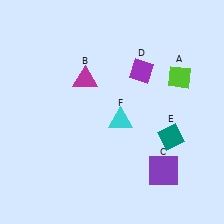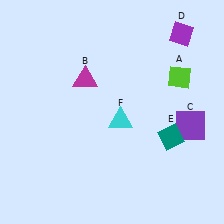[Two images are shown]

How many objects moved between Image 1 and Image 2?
2 objects moved between the two images.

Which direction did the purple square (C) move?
The purple square (C) moved up.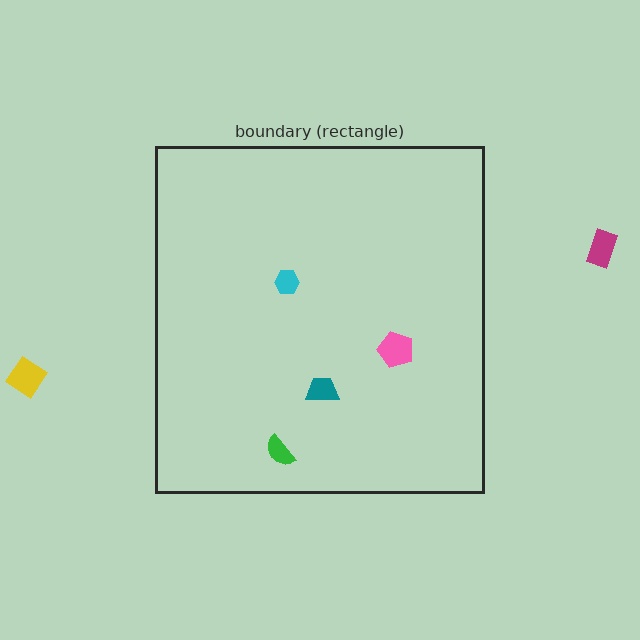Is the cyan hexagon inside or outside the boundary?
Inside.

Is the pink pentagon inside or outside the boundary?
Inside.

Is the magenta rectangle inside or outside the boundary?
Outside.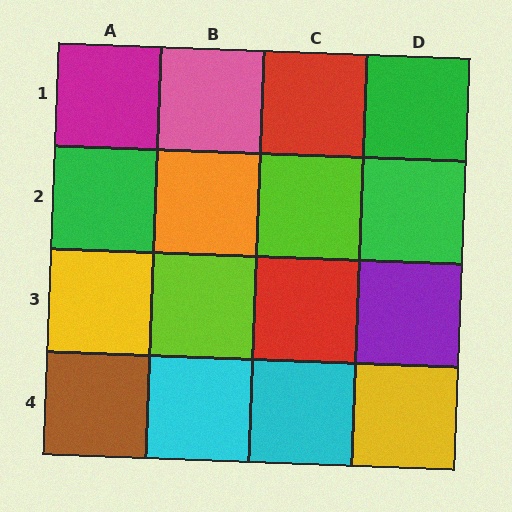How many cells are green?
3 cells are green.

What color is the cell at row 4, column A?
Brown.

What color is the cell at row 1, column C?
Red.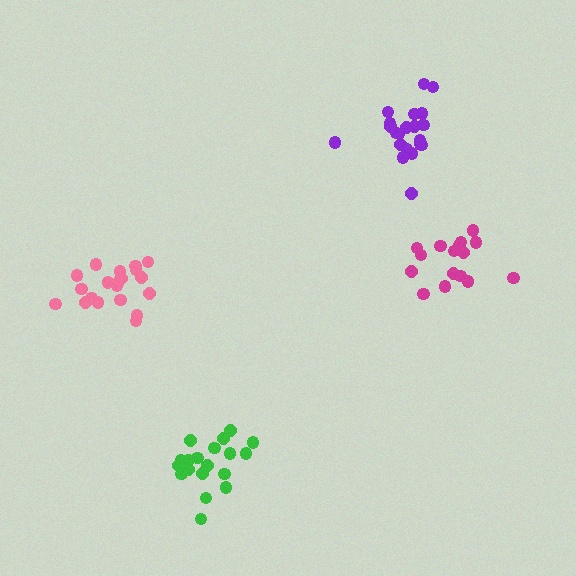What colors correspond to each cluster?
The clusters are colored: pink, green, purple, magenta.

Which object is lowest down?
The green cluster is bottommost.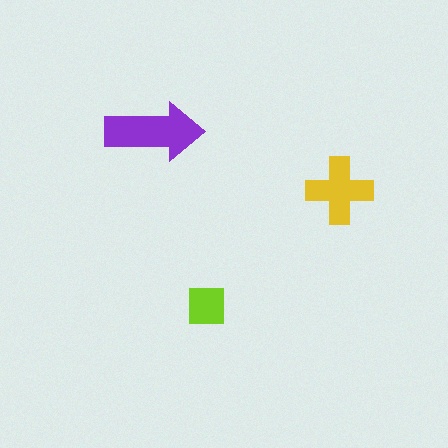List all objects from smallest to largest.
The lime square, the yellow cross, the purple arrow.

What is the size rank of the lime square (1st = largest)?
3rd.